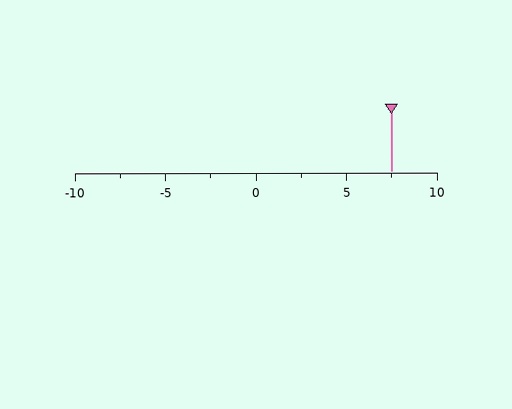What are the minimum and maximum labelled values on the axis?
The axis runs from -10 to 10.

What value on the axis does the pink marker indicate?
The marker indicates approximately 7.5.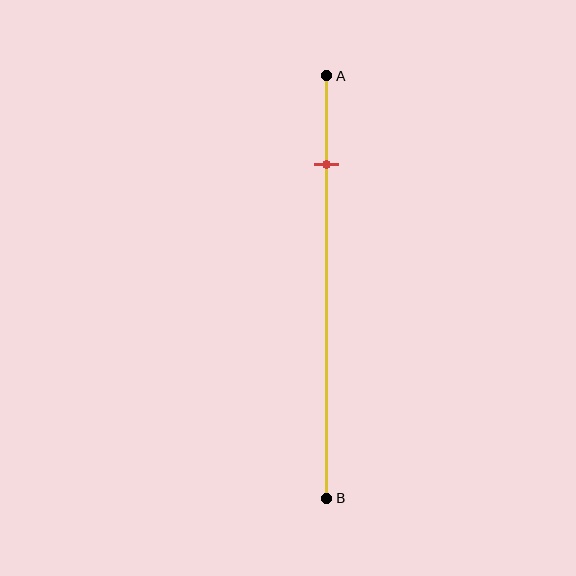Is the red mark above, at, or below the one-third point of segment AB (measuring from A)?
The red mark is above the one-third point of segment AB.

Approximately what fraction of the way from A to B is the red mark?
The red mark is approximately 20% of the way from A to B.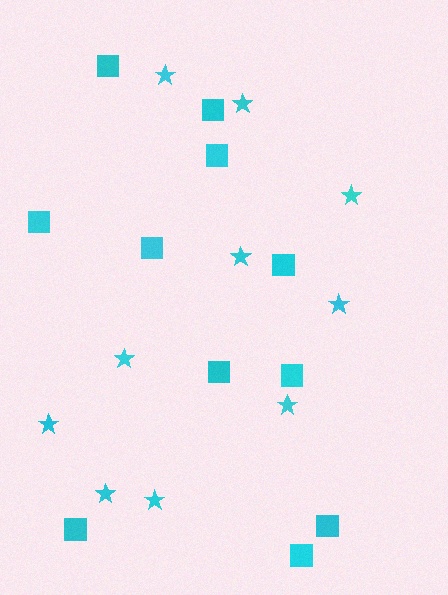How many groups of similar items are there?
There are 2 groups: one group of squares (11) and one group of stars (10).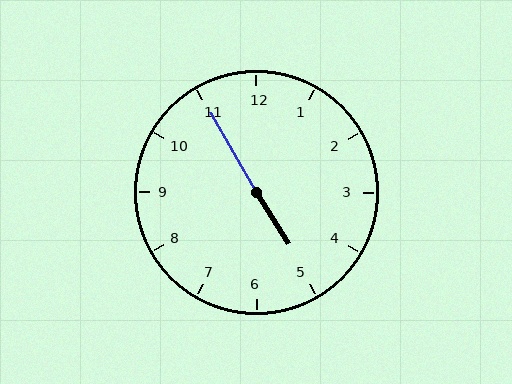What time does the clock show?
4:55.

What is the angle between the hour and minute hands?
Approximately 178 degrees.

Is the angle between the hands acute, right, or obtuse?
It is obtuse.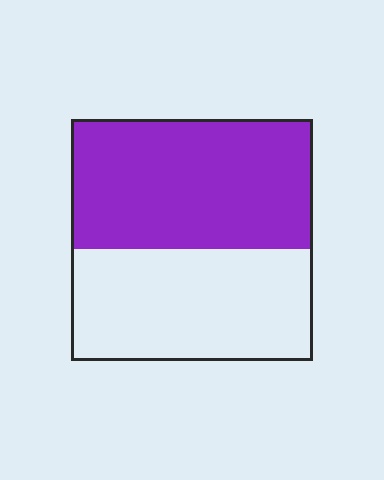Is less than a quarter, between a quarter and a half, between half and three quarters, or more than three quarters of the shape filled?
Between half and three quarters.